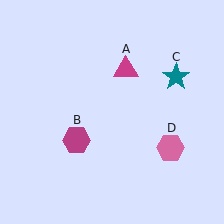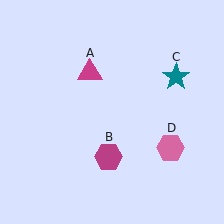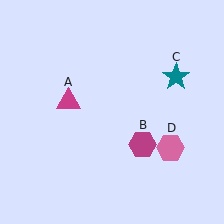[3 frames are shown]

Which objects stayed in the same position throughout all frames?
Teal star (object C) and pink hexagon (object D) remained stationary.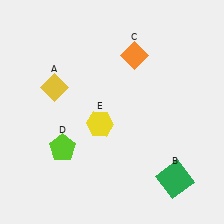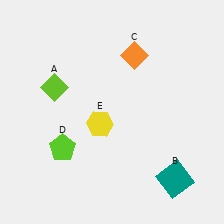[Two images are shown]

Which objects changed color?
A changed from yellow to lime. B changed from green to teal.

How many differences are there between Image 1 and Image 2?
There are 2 differences between the two images.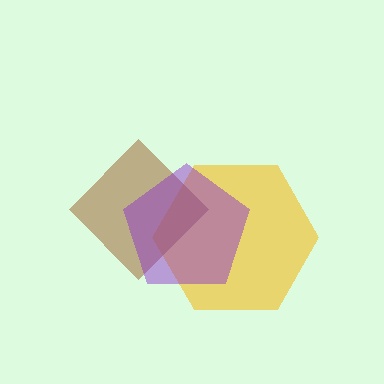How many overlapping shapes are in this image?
There are 3 overlapping shapes in the image.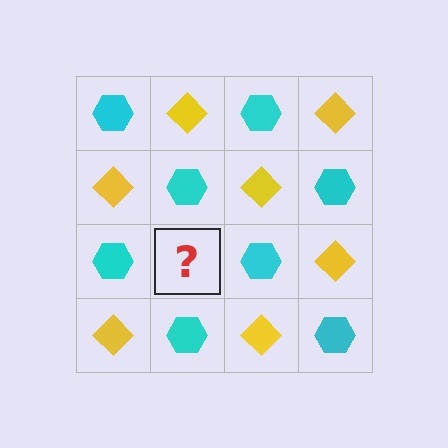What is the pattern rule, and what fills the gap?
The rule is that it alternates cyan hexagon and yellow diamond in a checkerboard pattern. The gap should be filled with a yellow diamond.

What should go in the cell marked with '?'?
The missing cell should contain a yellow diamond.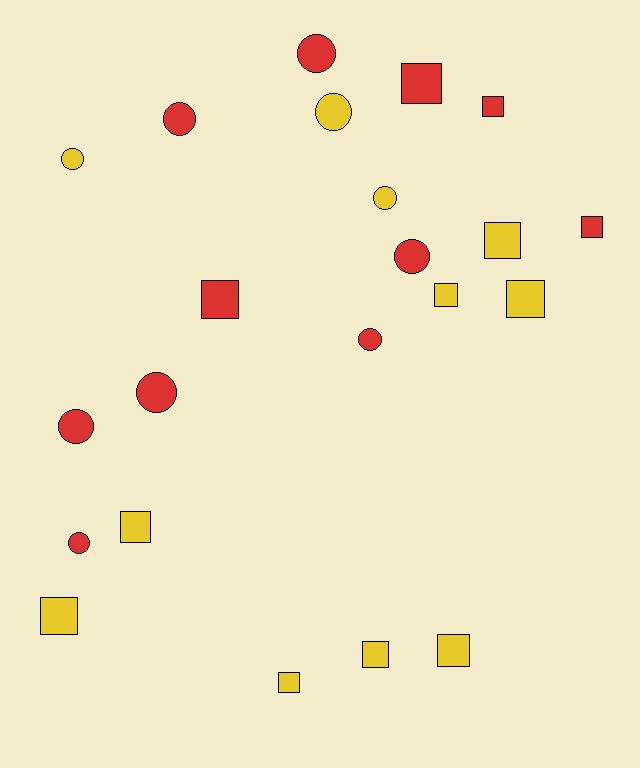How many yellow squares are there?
There are 8 yellow squares.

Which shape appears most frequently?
Square, with 12 objects.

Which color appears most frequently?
Yellow, with 11 objects.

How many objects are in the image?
There are 22 objects.